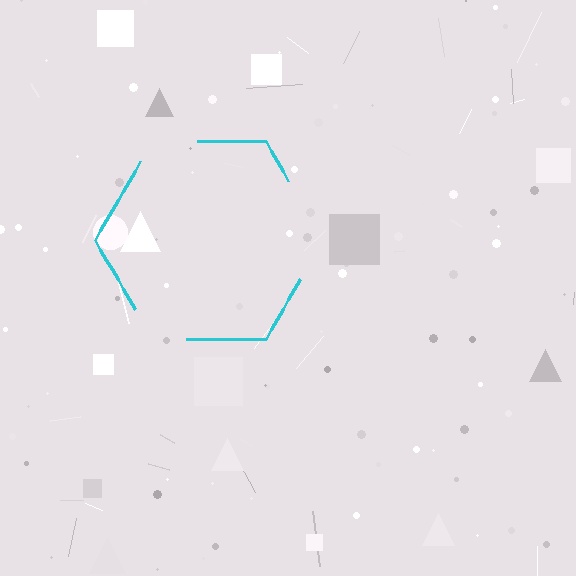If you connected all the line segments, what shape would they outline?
They would outline a hexagon.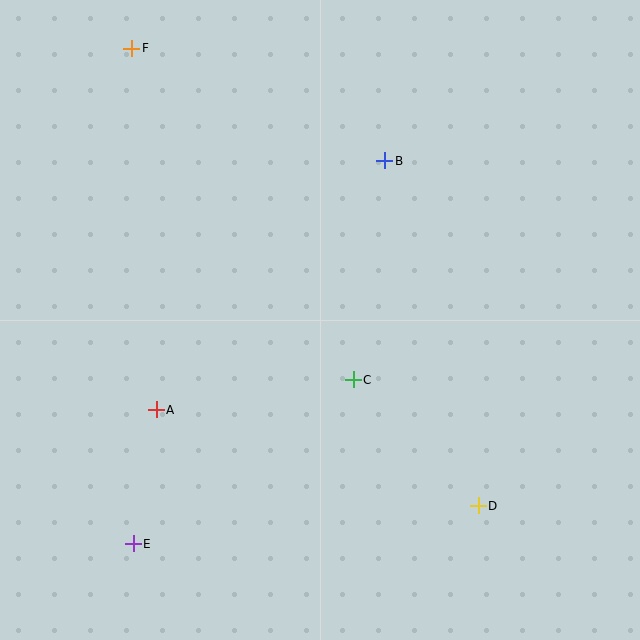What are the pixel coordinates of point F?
Point F is at (132, 48).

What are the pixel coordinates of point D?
Point D is at (478, 506).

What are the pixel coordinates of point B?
Point B is at (385, 161).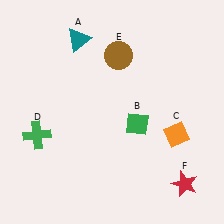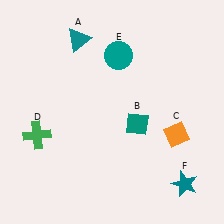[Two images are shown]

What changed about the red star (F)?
In Image 1, F is red. In Image 2, it changed to teal.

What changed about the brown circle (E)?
In Image 1, E is brown. In Image 2, it changed to teal.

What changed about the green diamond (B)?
In Image 1, B is green. In Image 2, it changed to teal.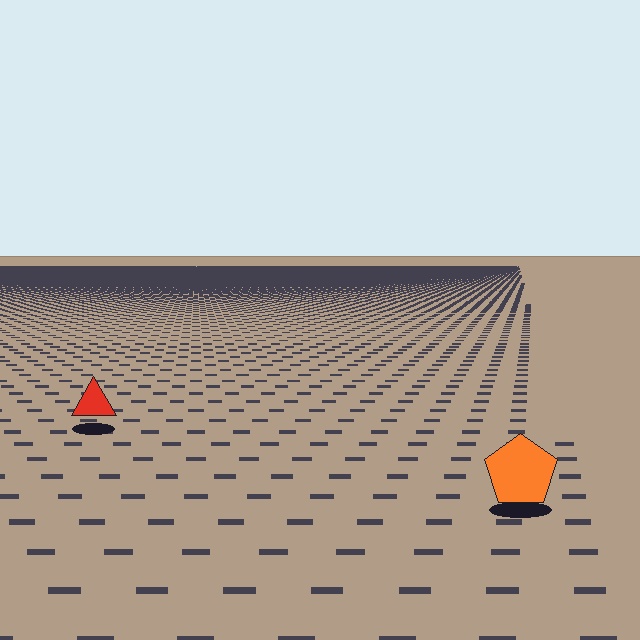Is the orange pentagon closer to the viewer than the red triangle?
Yes. The orange pentagon is closer — you can tell from the texture gradient: the ground texture is coarser near it.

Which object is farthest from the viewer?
The red triangle is farthest from the viewer. It appears smaller and the ground texture around it is denser.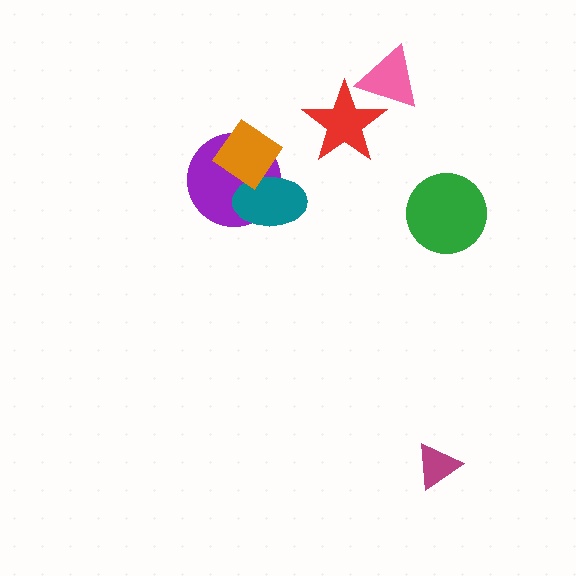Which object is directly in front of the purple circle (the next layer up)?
The teal ellipse is directly in front of the purple circle.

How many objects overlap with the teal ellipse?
2 objects overlap with the teal ellipse.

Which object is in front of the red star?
The pink triangle is in front of the red star.